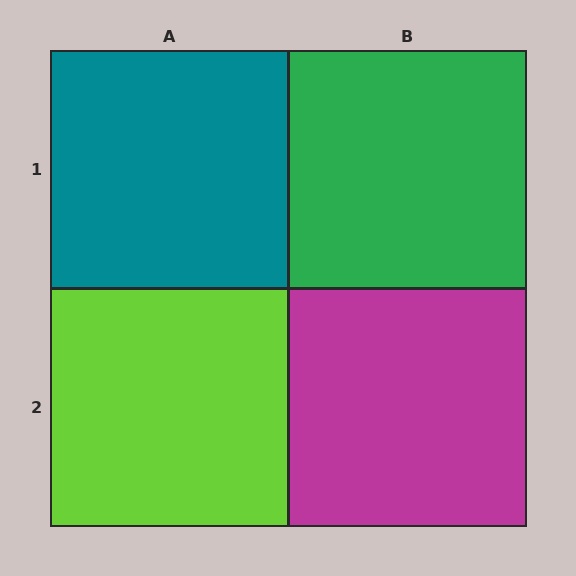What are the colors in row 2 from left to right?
Lime, magenta.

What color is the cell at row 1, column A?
Teal.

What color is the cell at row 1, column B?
Green.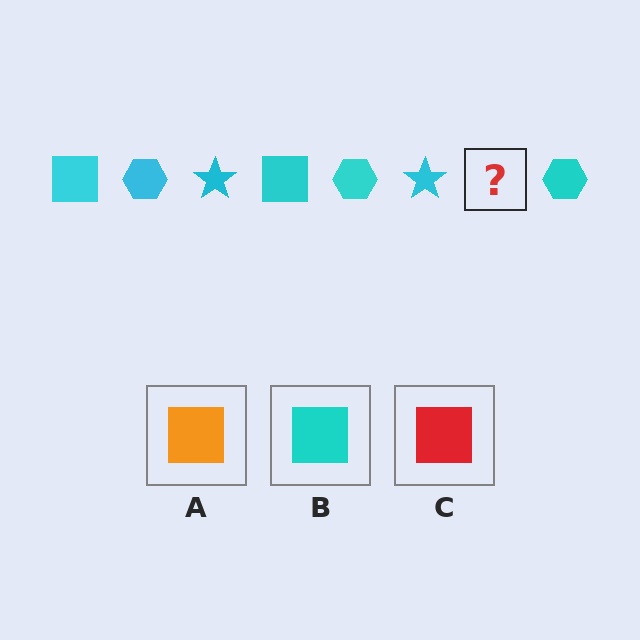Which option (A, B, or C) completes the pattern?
B.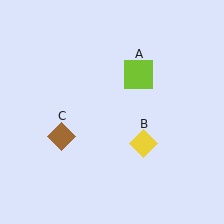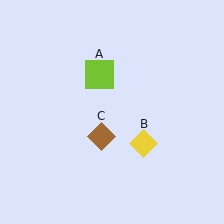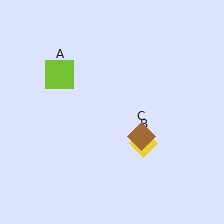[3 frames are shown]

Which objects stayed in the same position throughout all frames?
Yellow diamond (object B) remained stationary.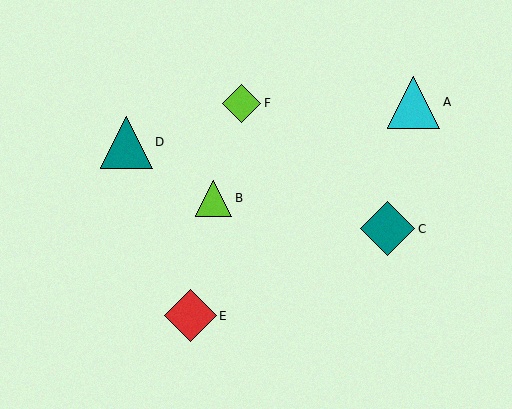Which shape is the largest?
The teal diamond (labeled C) is the largest.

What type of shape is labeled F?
Shape F is a lime diamond.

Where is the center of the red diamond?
The center of the red diamond is at (190, 316).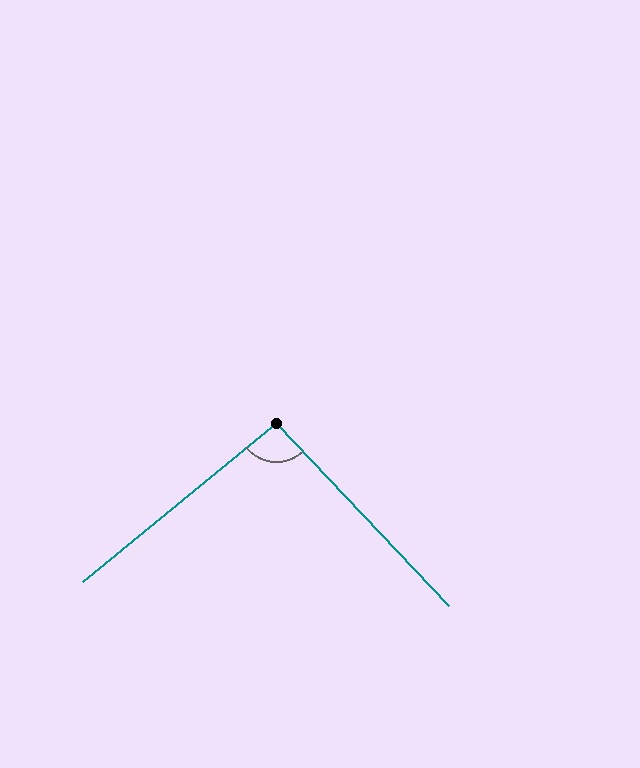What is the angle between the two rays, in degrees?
Approximately 94 degrees.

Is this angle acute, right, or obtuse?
It is approximately a right angle.